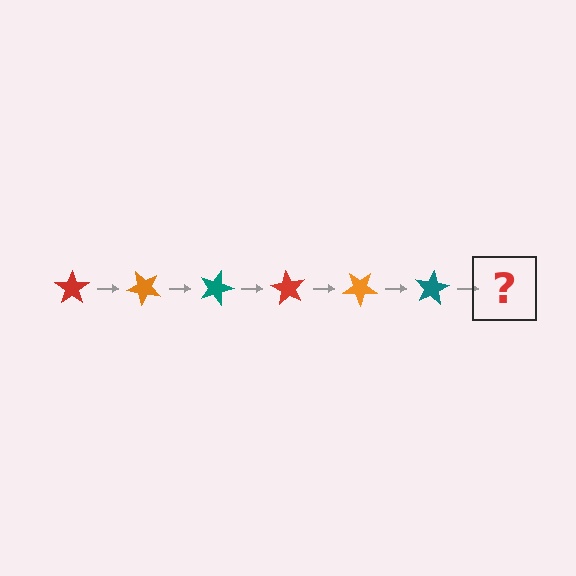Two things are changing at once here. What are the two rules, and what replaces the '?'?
The two rules are that it rotates 45 degrees each step and the color cycles through red, orange, and teal. The '?' should be a red star, rotated 270 degrees from the start.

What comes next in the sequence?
The next element should be a red star, rotated 270 degrees from the start.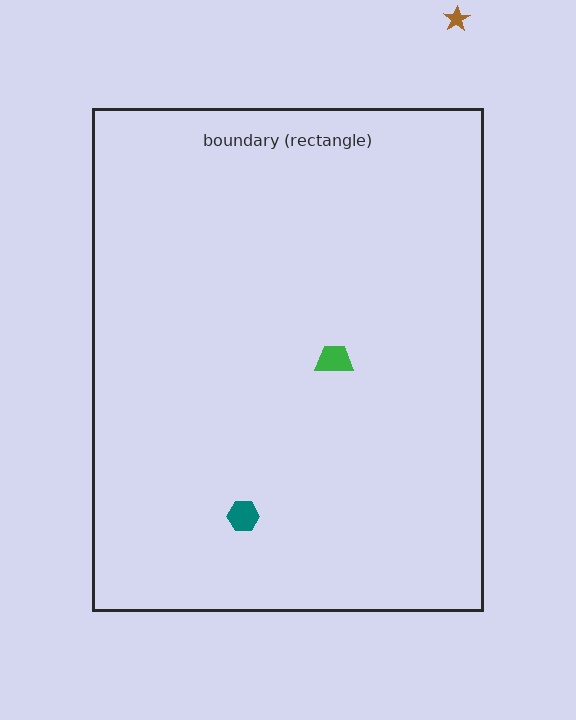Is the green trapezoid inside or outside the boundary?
Inside.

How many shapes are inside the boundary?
2 inside, 1 outside.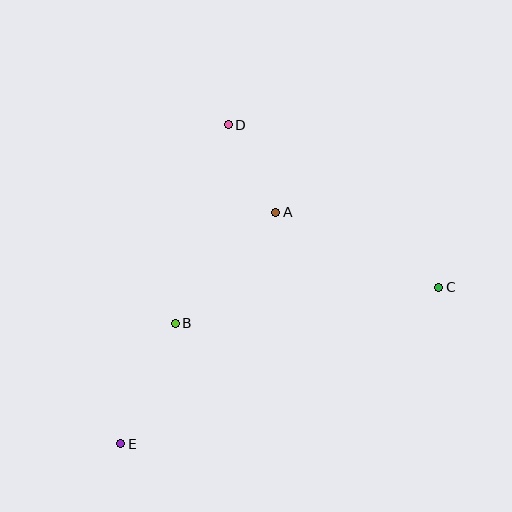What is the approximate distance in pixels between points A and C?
The distance between A and C is approximately 180 pixels.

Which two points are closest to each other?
Points A and D are closest to each other.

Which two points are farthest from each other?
Points C and E are farthest from each other.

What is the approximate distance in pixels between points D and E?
The distance between D and E is approximately 337 pixels.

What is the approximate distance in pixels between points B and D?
The distance between B and D is approximately 206 pixels.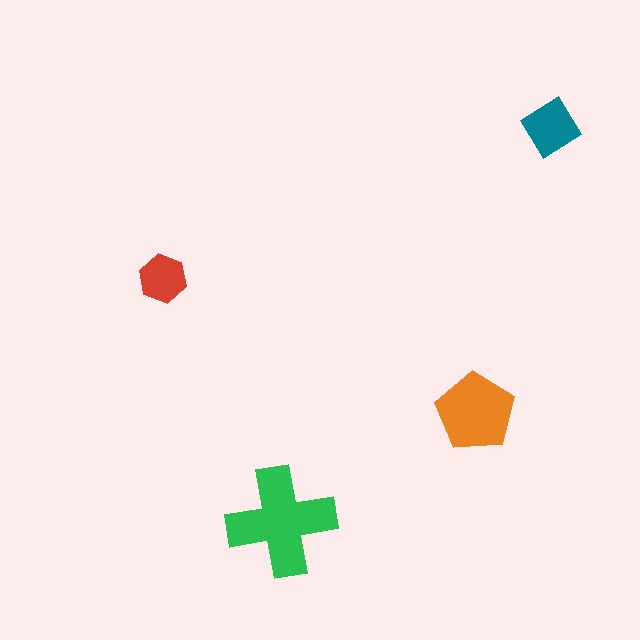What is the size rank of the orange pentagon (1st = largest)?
2nd.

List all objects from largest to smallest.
The green cross, the orange pentagon, the teal diamond, the red hexagon.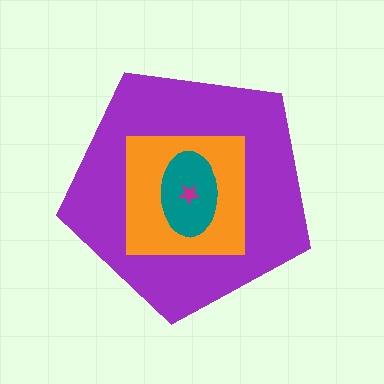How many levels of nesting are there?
4.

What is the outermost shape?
The purple pentagon.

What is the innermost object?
The magenta star.